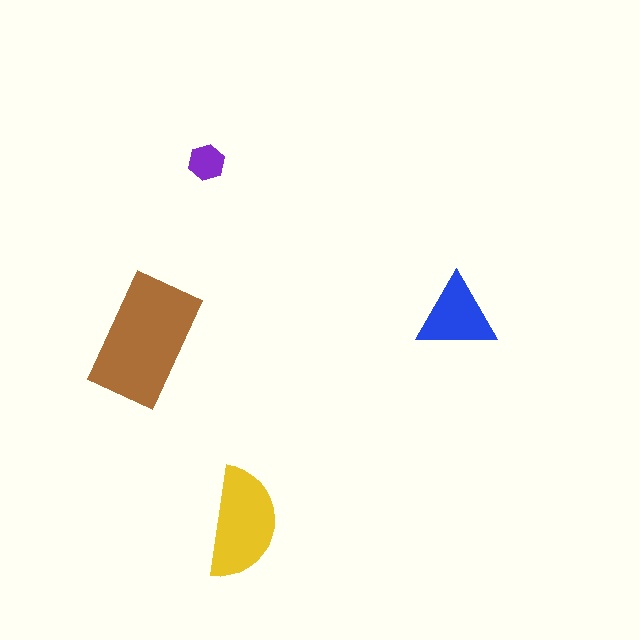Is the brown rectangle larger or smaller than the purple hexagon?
Larger.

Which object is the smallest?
The purple hexagon.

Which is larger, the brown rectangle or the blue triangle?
The brown rectangle.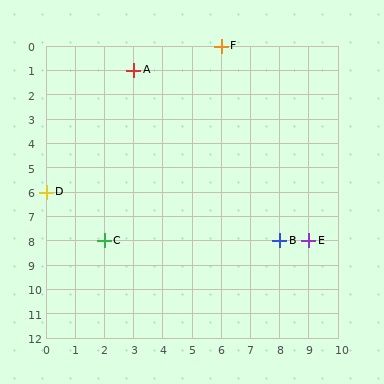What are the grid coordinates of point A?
Point A is at grid coordinates (3, 1).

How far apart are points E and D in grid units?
Points E and D are 9 columns and 2 rows apart (about 9.2 grid units diagonally).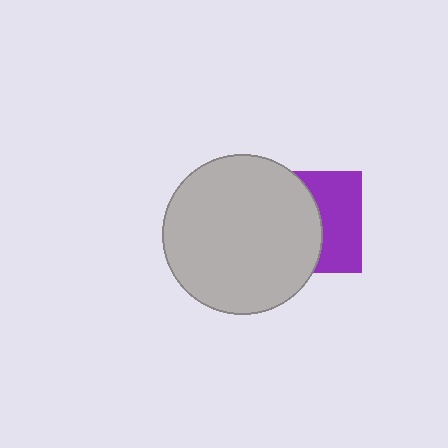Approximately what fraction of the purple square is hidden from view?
Roughly 55% of the purple square is hidden behind the light gray circle.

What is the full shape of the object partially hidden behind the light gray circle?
The partially hidden object is a purple square.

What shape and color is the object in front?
The object in front is a light gray circle.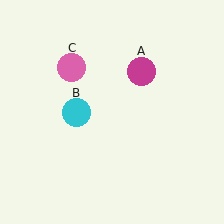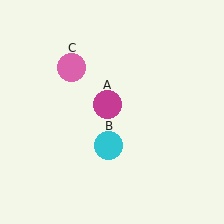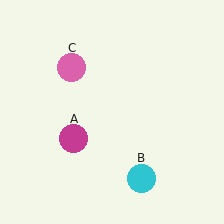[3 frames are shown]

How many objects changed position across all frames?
2 objects changed position: magenta circle (object A), cyan circle (object B).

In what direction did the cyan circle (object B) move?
The cyan circle (object B) moved down and to the right.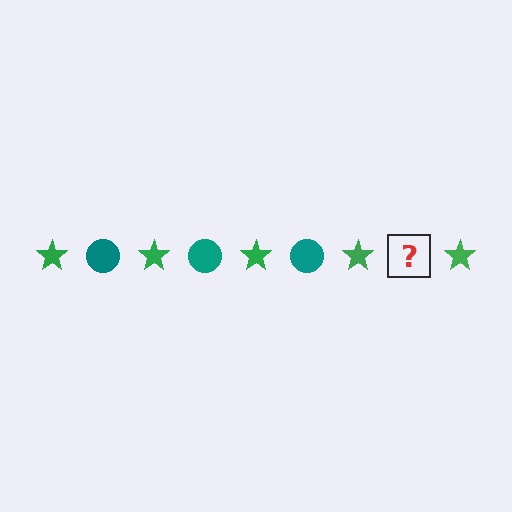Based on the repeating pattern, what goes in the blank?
The blank should be a teal circle.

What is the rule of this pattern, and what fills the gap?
The rule is that the pattern alternates between green star and teal circle. The gap should be filled with a teal circle.